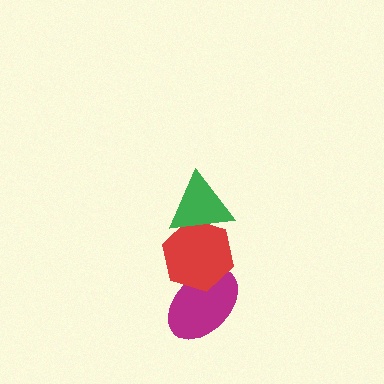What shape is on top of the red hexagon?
The green triangle is on top of the red hexagon.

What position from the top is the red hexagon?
The red hexagon is 2nd from the top.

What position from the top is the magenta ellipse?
The magenta ellipse is 3rd from the top.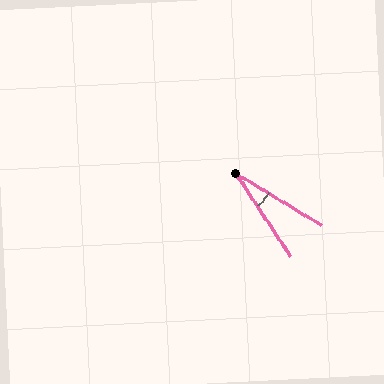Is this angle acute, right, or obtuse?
It is acute.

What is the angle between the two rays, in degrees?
Approximately 25 degrees.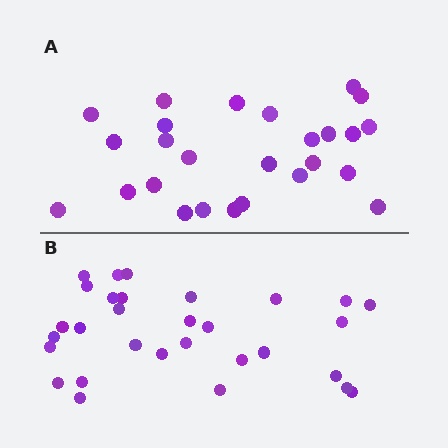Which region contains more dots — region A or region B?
Region B (the bottom region) has more dots.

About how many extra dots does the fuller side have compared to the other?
Region B has about 4 more dots than region A.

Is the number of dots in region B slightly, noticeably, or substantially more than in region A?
Region B has only slightly more — the two regions are fairly close. The ratio is roughly 1.2 to 1.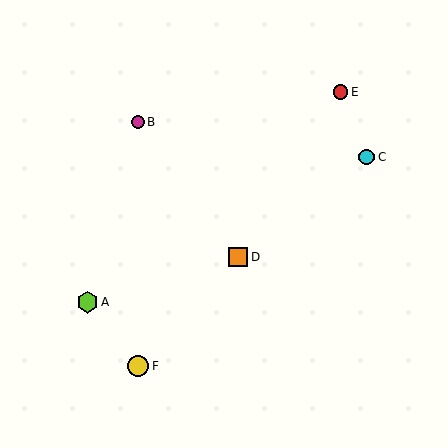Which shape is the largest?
The lime hexagon (labeled A) is the largest.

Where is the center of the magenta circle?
The center of the magenta circle is at (138, 122).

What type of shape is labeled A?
Shape A is a lime hexagon.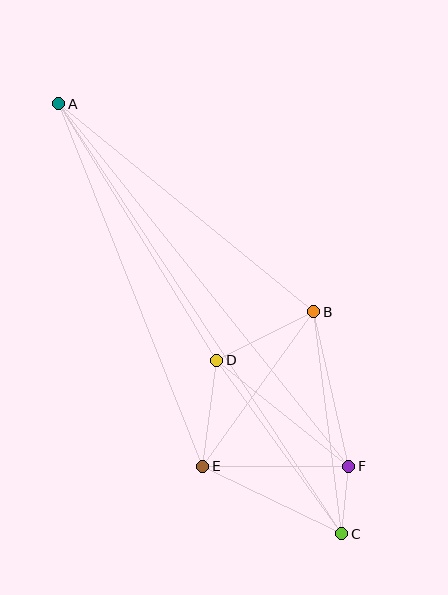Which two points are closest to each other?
Points C and F are closest to each other.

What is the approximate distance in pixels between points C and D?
The distance between C and D is approximately 214 pixels.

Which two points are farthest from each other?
Points A and C are farthest from each other.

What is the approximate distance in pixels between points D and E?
The distance between D and E is approximately 107 pixels.